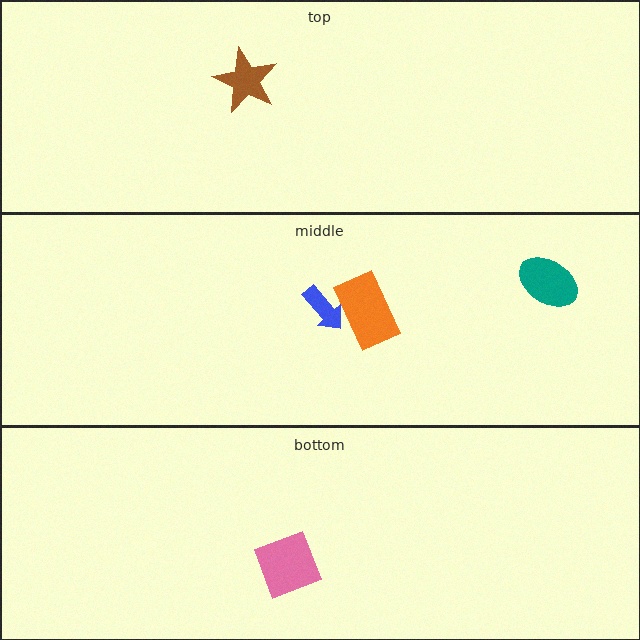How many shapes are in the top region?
1.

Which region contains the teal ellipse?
The middle region.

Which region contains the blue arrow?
The middle region.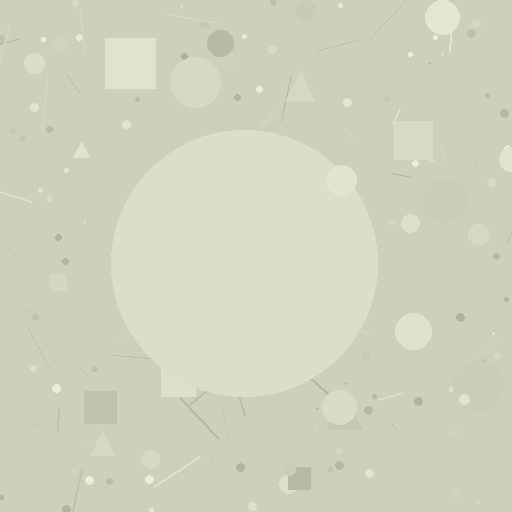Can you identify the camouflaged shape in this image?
The camouflaged shape is a circle.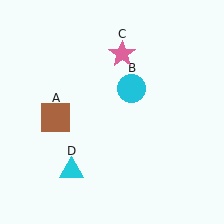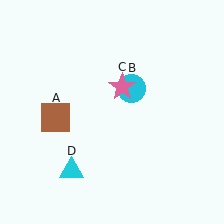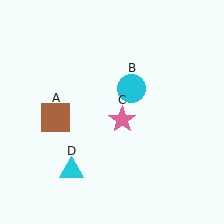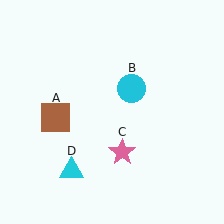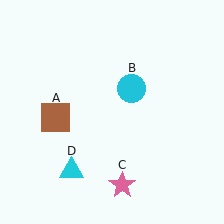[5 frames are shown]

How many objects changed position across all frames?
1 object changed position: pink star (object C).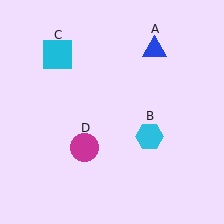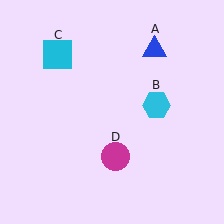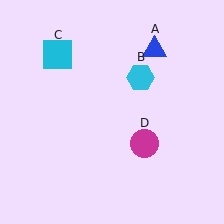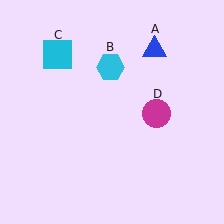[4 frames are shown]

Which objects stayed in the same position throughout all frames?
Blue triangle (object A) and cyan square (object C) remained stationary.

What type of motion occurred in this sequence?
The cyan hexagon (object B), magenta circle (object D) rotated counterclockwise around the center of the scene.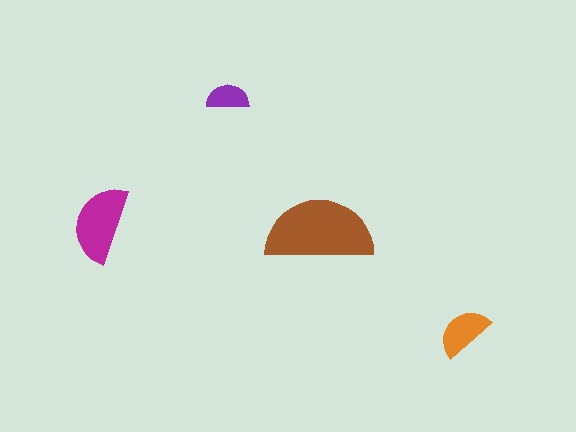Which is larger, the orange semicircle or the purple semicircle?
The orange one.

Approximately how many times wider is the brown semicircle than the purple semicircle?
About 2.5 times wider.